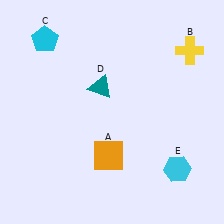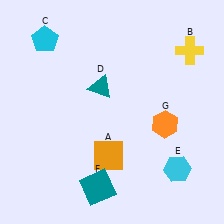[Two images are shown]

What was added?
A teal square (F), an orange hexagon (G) were added in Image 2.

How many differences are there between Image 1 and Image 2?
There are 2 differences between the two images.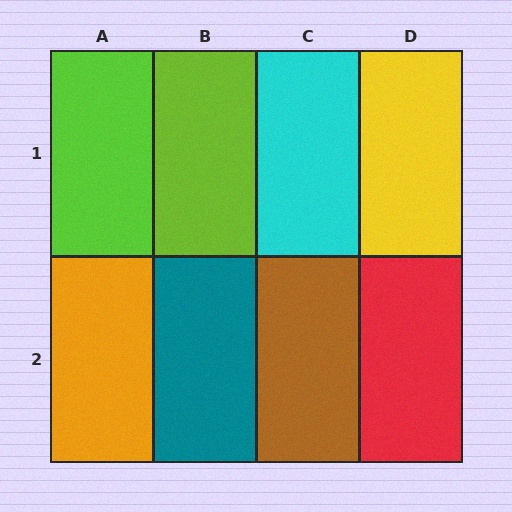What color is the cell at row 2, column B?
Teal.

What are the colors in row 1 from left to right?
Lime, lime, cyan, yellow.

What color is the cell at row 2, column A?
Orange.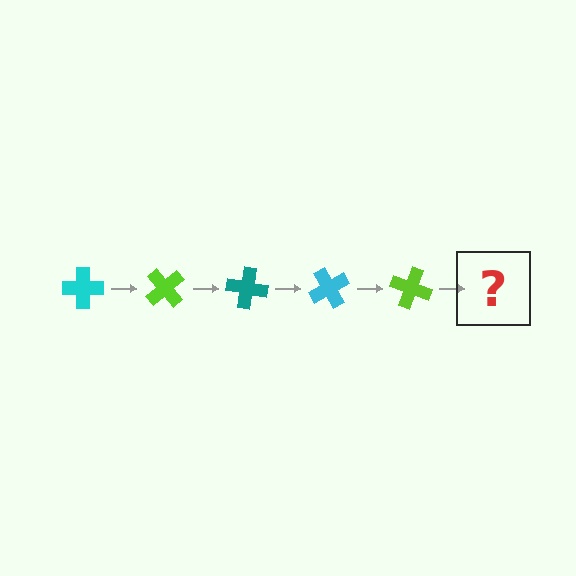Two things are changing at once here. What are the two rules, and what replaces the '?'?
The two rules are that it rotates 50 degrees each step and the color cycles through cyan, lime, and teal. The '?' should be a teal cross, rotated 250 degrees from the start.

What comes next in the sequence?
The next element should be a teal cross, rotated 250 degrees from the start.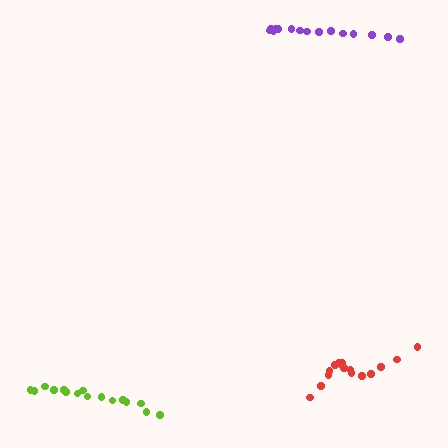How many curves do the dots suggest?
There are 3 distinct paths.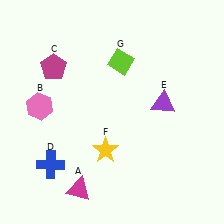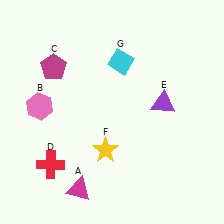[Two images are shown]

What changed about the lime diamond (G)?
In Image 1, G is lime. In Image 2, it changed to cyan.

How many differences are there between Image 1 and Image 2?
There are 2 differences between the two images.